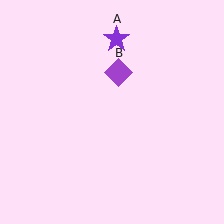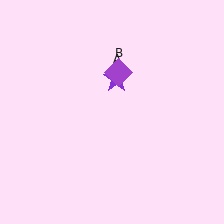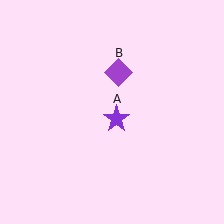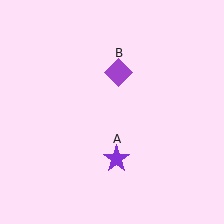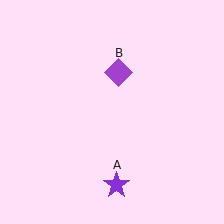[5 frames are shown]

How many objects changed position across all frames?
1 object changed position: purple star (object A).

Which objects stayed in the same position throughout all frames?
Purple diamond (object B) remained stationary.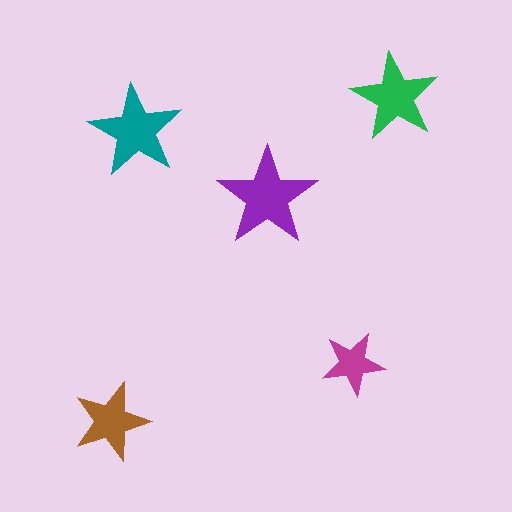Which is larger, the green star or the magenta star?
The green one.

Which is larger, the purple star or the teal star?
The purple one.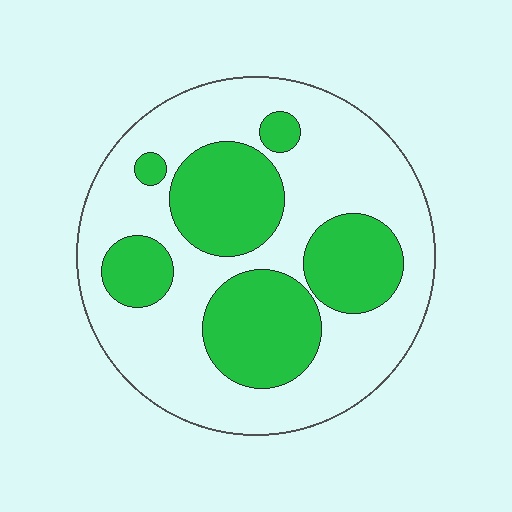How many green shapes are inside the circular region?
6.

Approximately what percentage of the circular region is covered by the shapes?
Approximately 35%.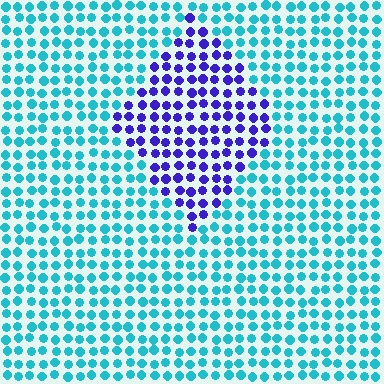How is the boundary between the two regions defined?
The boundary is defined purely by a slight shift in hue (about 66 degrees). Spacing, size, and orientation are identical on both sides.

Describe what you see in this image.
The image is filled with small cyan elements in a uniform arrangement. A diamond-shaped region is visible where the elements are tinted to a slightly different hue, forming a subtle color boundary.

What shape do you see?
I see a diamond.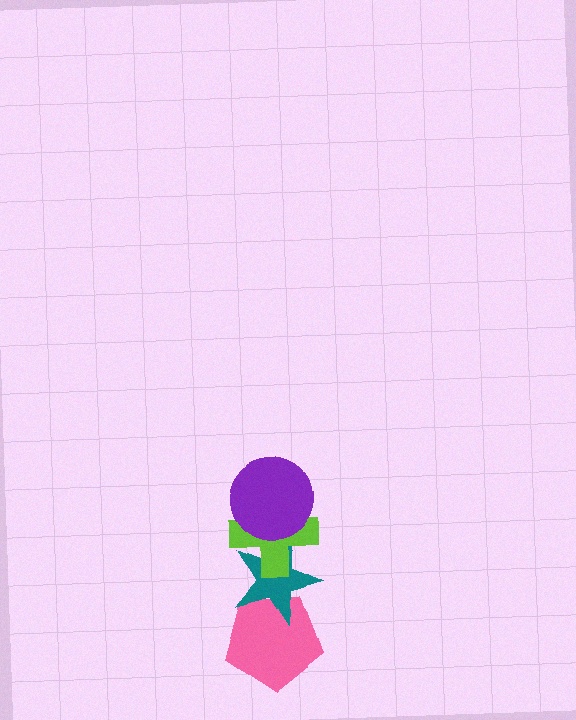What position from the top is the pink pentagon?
The pink pentagon is 4th from the top.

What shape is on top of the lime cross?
The purple circle is on top of the lime cross.